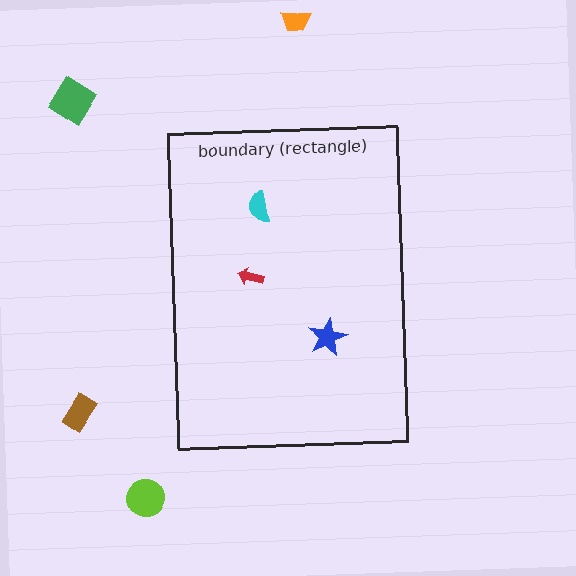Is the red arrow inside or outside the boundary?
Inside.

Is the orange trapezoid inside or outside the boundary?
Outside.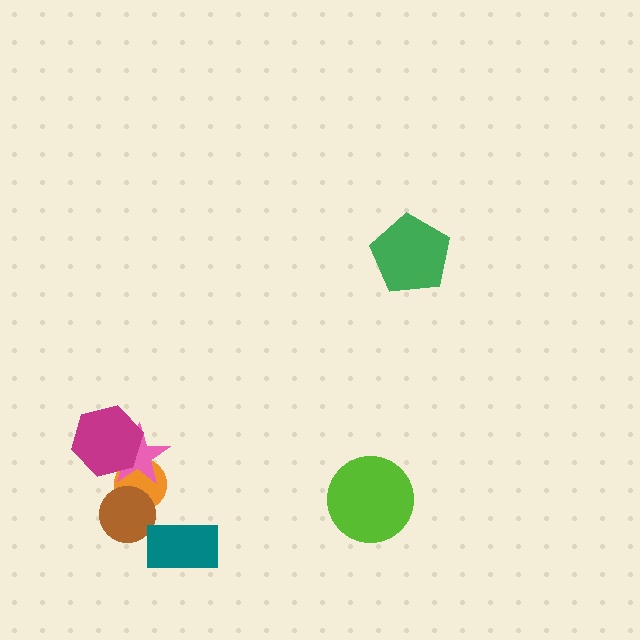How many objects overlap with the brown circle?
1 object overlaps with the brown circle.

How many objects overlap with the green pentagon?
0 objects overlap with the green pentagon.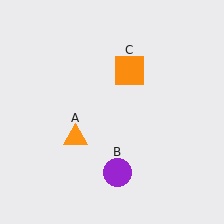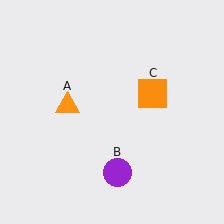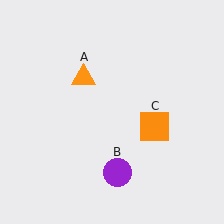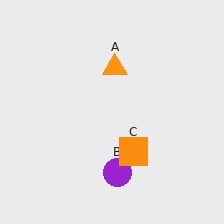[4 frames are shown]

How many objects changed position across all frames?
2 objects changed position: orange triangle (object A), orange square (object C).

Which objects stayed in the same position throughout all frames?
Purple circle (object B) remained stationary.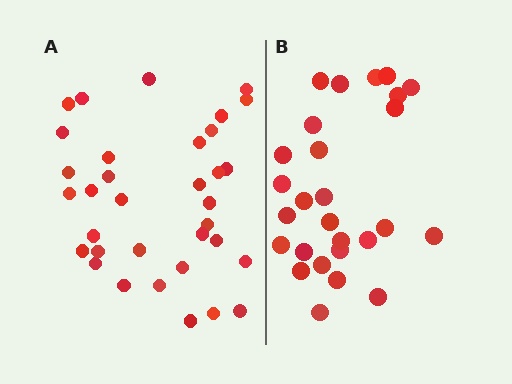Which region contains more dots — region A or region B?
Region A (the left region) has more dots.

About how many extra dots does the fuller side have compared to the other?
Region A has roughly 8 or so more dots than region B.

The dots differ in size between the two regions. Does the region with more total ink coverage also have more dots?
No. Region B has more total ink coverage because its dots are larger, but region A actually contains more individual dots. Total area can be misleading — the number of items is what matters here.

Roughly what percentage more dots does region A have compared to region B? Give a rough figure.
About 25% more.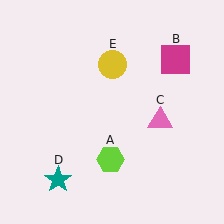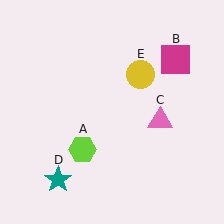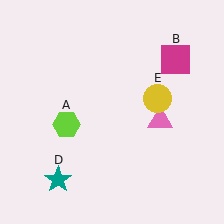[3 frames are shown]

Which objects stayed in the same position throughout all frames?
Magenta square (object B) and pink triangle (object C) and teal star (object D) remained stationary.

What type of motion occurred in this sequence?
The lime hexagon (object A), yellow circle (object E) rotated clockwise around the center of the scene.